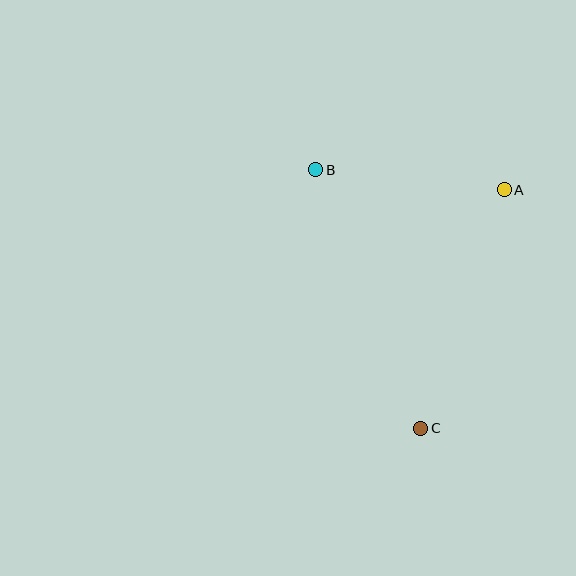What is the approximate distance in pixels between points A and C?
The distance between A and C is approximately 253 pixels.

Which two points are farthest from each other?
Points B and C are farthest from each other.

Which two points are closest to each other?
Points A and B are closest to each other.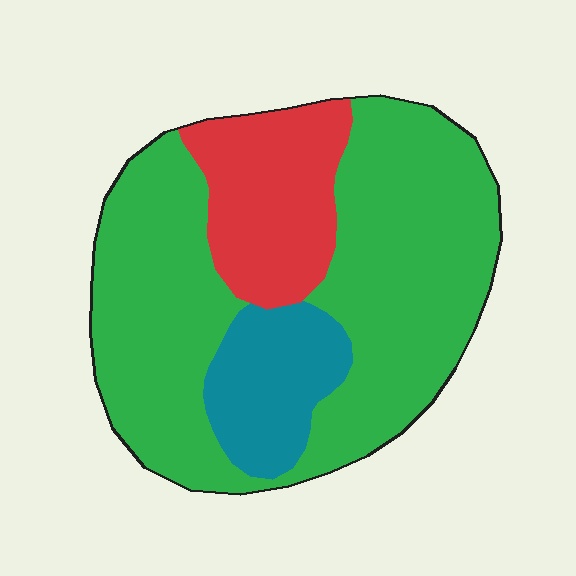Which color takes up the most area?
Green, at roughly 65%.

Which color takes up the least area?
Teal, at roughly 15%.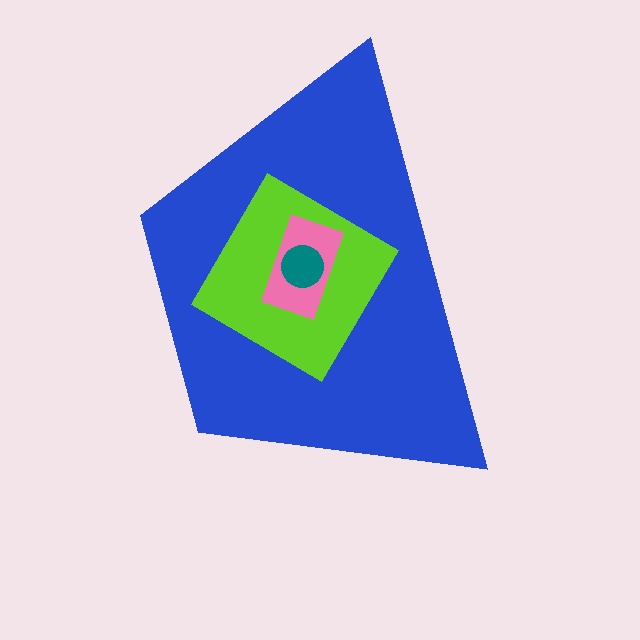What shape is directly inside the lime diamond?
The pink rectangle.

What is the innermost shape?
The teal circle.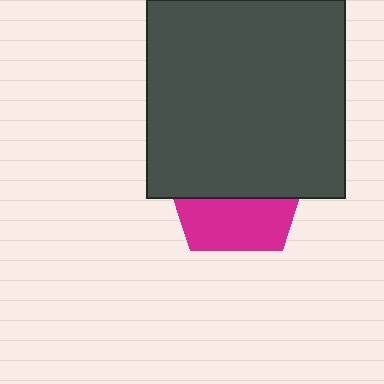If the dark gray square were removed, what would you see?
You would see the complete magenta pentagon.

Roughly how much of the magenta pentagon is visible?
A small part of it is visible (roughly 38%).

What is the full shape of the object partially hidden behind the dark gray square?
The partially hidden object is a magenta pentagon.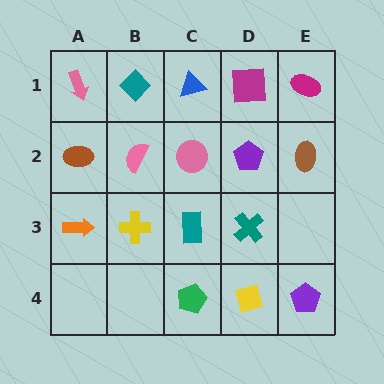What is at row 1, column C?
A blue triangle.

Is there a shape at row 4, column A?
No, that cell is empty.